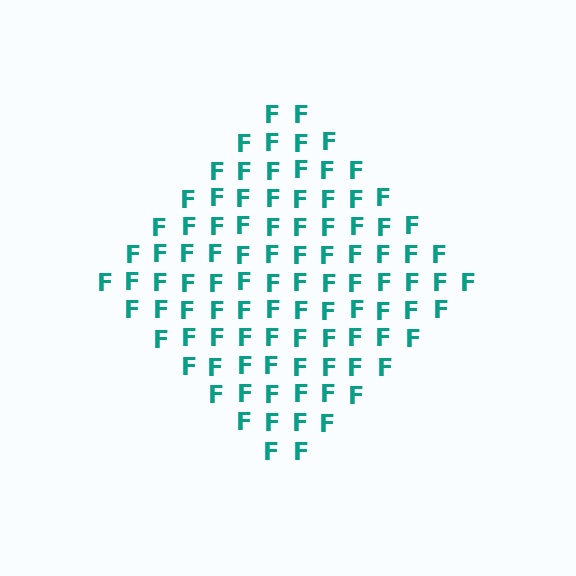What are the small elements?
The small elements are letter F's.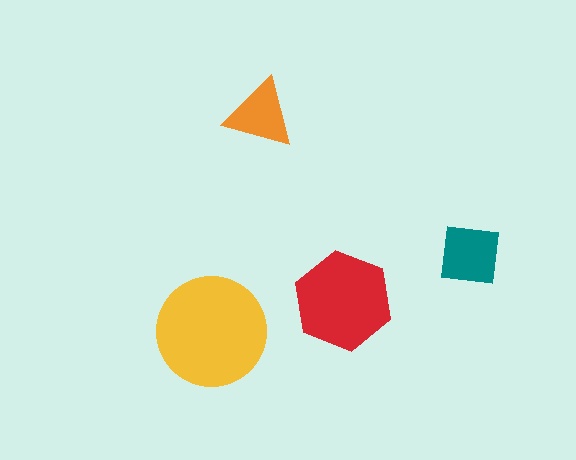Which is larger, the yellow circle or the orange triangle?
The yellow circle.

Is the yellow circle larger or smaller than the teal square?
Larger.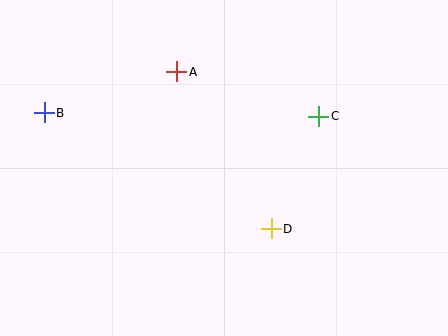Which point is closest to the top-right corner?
Point C is closest to the top-right corner.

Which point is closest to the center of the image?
Point D at (271, 229) is closest to the center.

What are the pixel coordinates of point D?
Point D is at (271, 229).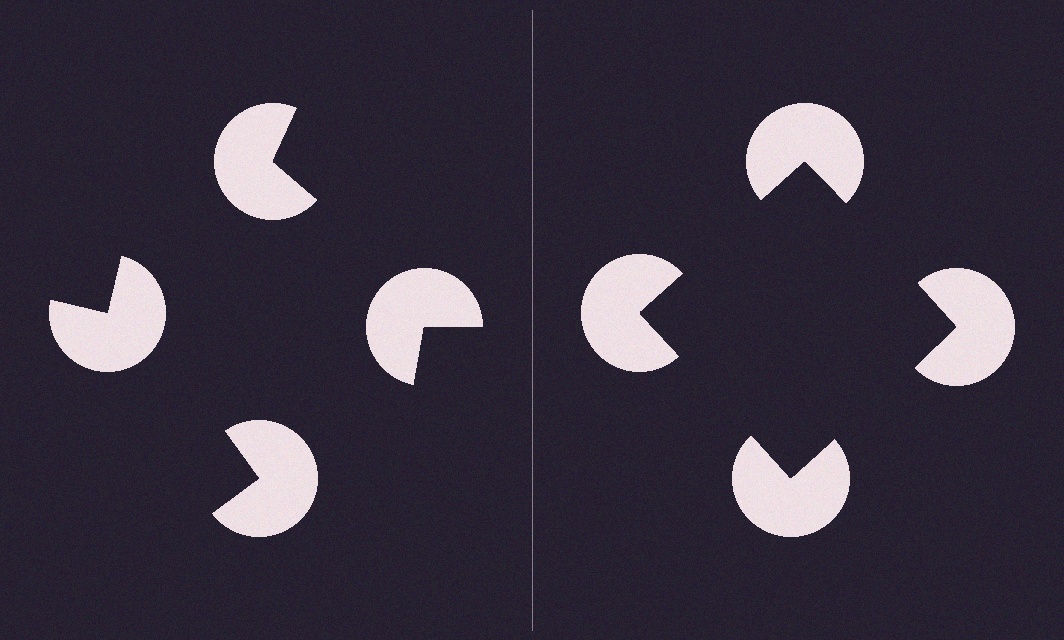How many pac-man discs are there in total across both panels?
8 — 4 on each side.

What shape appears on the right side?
An illusory square.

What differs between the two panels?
The pac-man discs are positioned identically on both sides; only the wedge orientations differ. On the right they align to a square; on the left they are misaligned.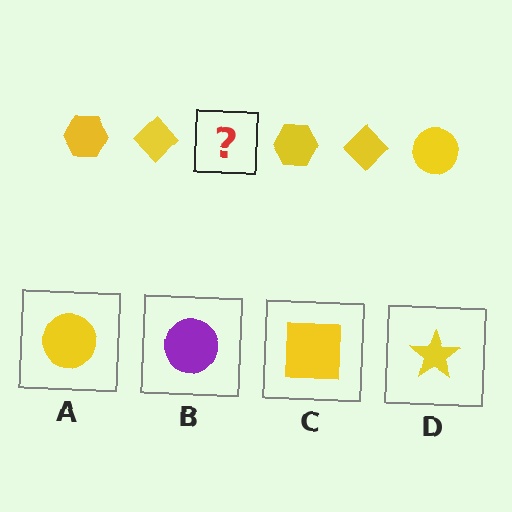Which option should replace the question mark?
Option A.